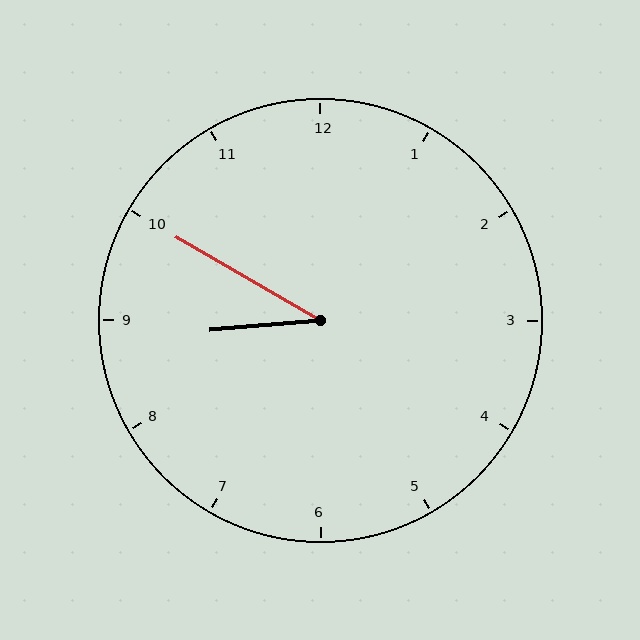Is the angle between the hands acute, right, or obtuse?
It is acute.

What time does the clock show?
8:50.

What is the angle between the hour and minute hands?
Approximately 35 degrees.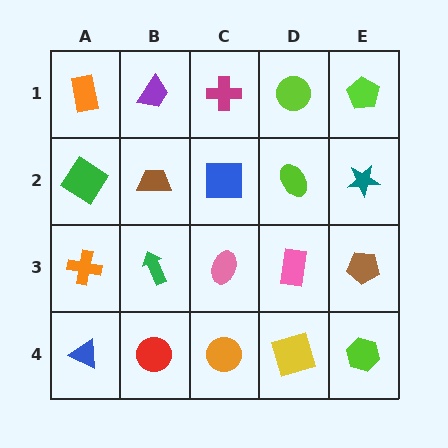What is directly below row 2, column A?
An orange cross.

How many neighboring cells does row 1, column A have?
2.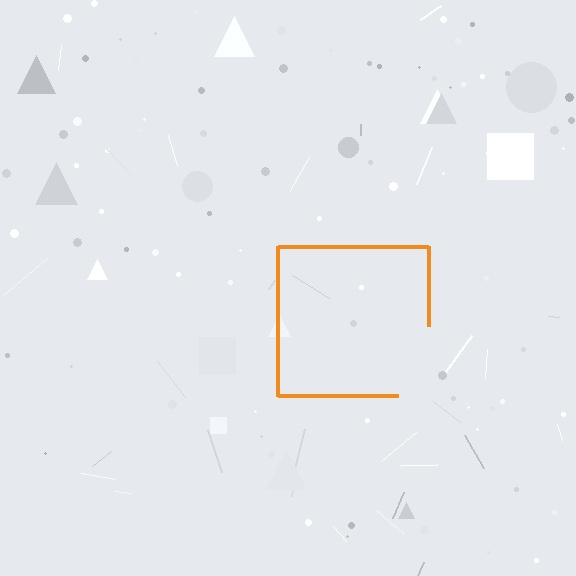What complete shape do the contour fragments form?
The contour fragments form a square.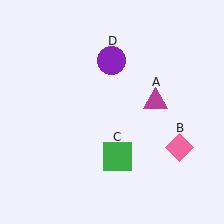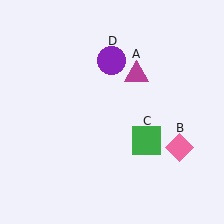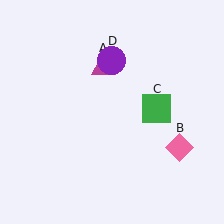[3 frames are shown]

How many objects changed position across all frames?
2 objects changed position: magenta triangle (object A), green square (object C).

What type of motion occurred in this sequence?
The magenta triangle (object A), green square (object C) rotated counterclockwise around the center of the scene.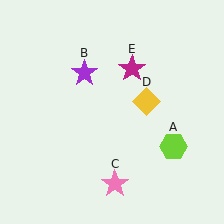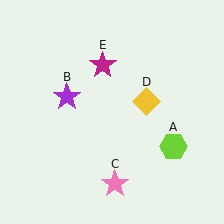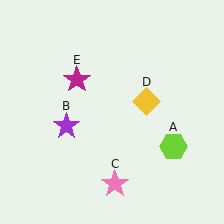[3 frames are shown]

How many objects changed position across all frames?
2 objects changed position: purple star (object B), magenta star (object E).